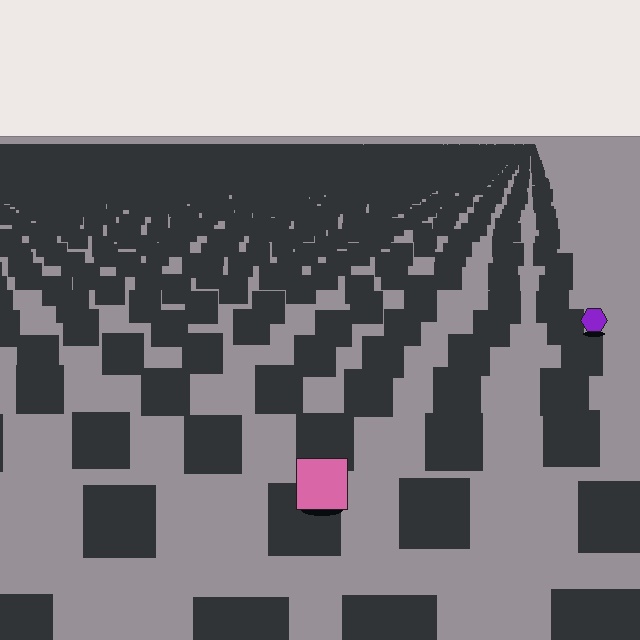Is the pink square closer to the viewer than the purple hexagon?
Yes. The pink square is closer — you can tell from the texture gradient: the ground texture is coarser near it.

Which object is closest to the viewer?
The pink square is closest. The texture marks near it are larger and more spread out.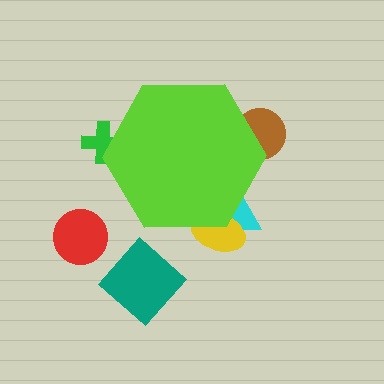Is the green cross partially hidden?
Yes, the green cross is partially hidden behind the lime hexagon.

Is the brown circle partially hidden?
Yes, the brown circle is partially hidden behind the lime hexagon.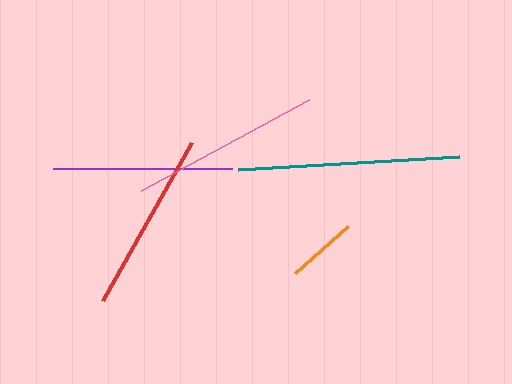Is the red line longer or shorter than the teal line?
The teal line is longer than the red line.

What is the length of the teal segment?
The teal segment is approximately 222 pixels long.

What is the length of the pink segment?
The pink segment is approximately 191 pixels long.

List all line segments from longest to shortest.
From longest to shortest: teal, pink, red, purple, orange.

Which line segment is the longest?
The teal line is the longest at approximately 222 pixels.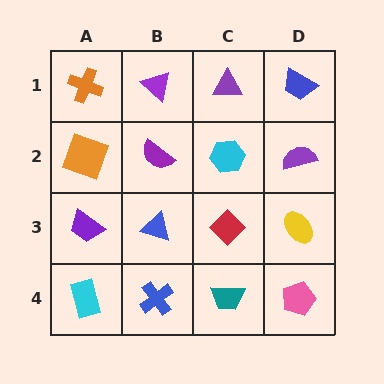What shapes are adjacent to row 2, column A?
An orange cross (row 1, column A), a purple trapezoid (row 3, column A), a purple semicircle (row 2, column B).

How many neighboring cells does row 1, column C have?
3.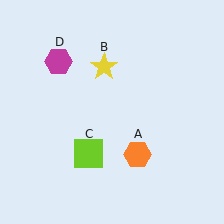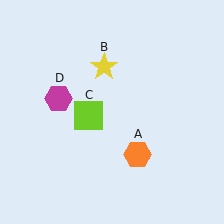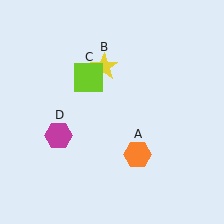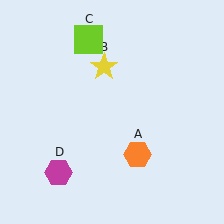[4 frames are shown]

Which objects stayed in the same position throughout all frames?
Orange hexagon (object A) and yellow star (object B) remained stationary.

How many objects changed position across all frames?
2 objects changed position: lime square (object C), magenta hexagon (object D).